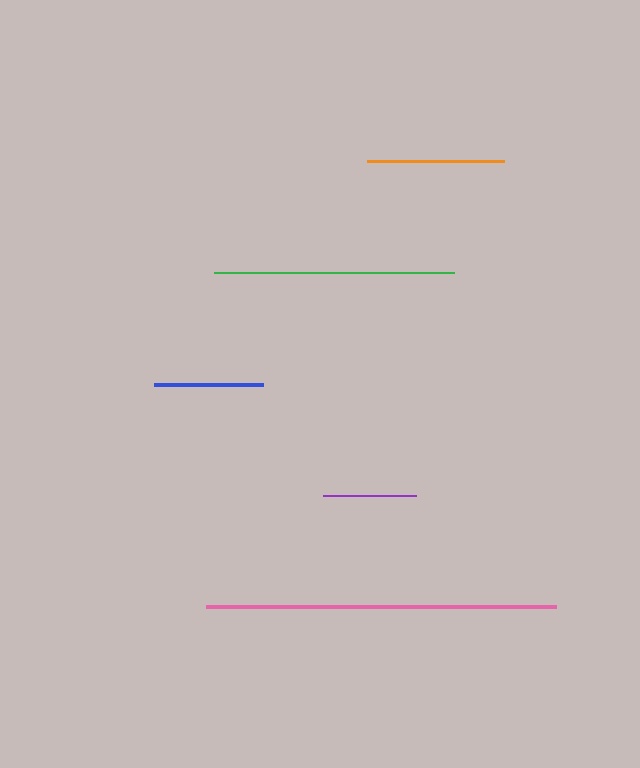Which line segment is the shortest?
The purple line is the shortest at approximately 93 pixels.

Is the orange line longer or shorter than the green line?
The green line is longer than the orange line.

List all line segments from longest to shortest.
From longest to shortest: pink, green, orange, blue, purple.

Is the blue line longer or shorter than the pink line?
The pink line is longer than the blue line.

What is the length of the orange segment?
The orange segment is approximately 137 pixels long.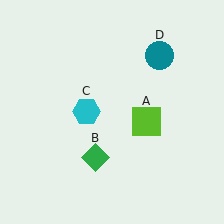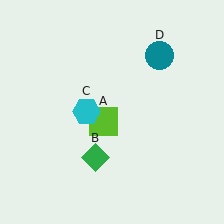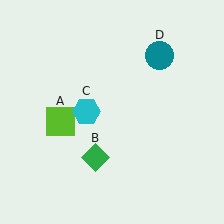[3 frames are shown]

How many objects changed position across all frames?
1 object changed position: lime square (object A).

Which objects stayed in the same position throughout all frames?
Green diamond (object B) and cyan hexagon (object C) and teal circle (object D) remained stationary.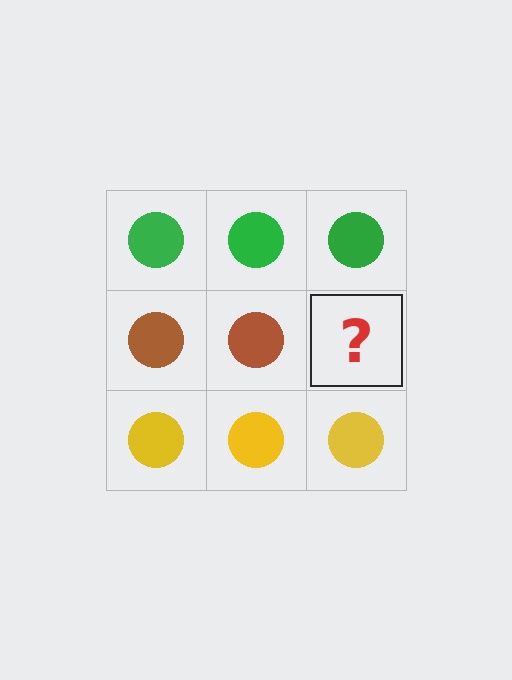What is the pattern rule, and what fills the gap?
The rule is that each row has a consistent color. The gap should be filled with a brown circle.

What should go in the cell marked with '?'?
The missing cell should contain a brown circle.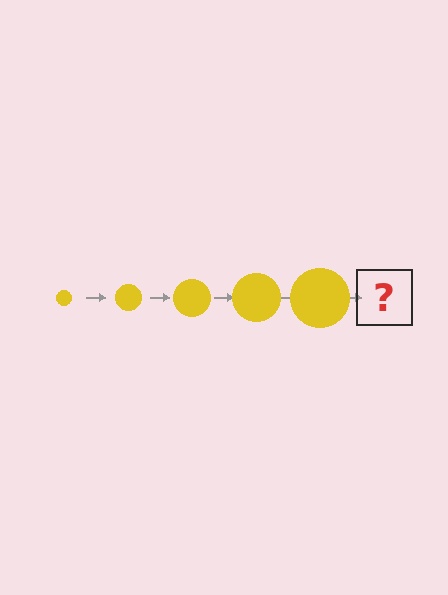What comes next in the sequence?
The next element should be a yellow circle, larger than the previous one.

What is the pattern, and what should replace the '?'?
The pattern is that the circle gets progressively larger each step. The '?' should be a yellow circle, larger than the previous one.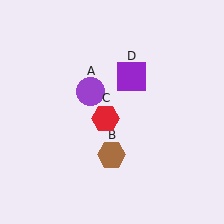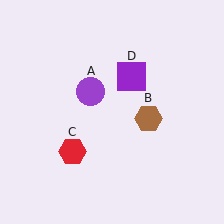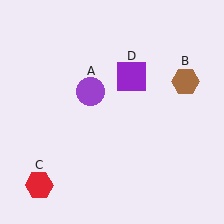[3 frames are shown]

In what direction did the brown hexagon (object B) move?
The brown hexagon (object B) moved up and to the right.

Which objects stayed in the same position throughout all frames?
Purple circle (object A) and purple square (object D) remained stationary.